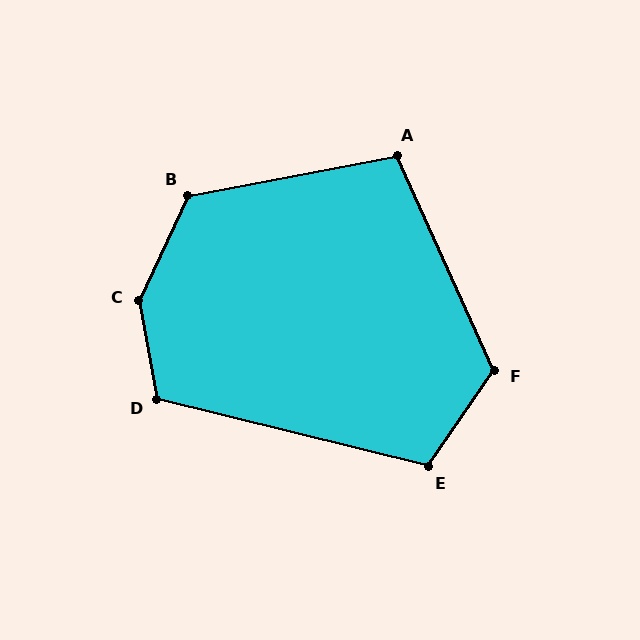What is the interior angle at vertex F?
Approximately 121 degrees (obtuse).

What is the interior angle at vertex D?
Approximately 114 degrees (obtuse).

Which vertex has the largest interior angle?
C, at approximately 145 degrees.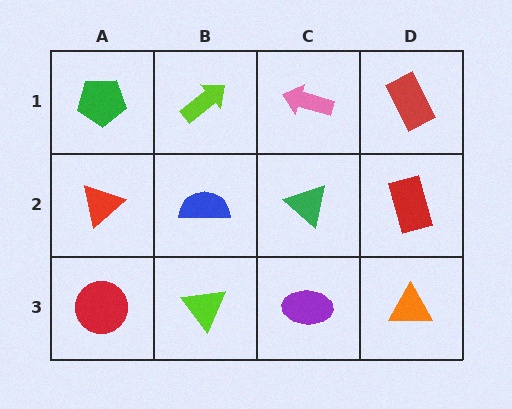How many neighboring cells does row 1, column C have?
3.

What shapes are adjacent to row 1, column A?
A red triangle (row 2, column A), a lime arrow (row 1, column B).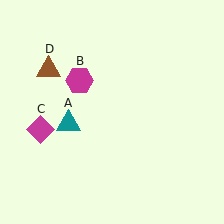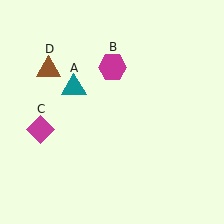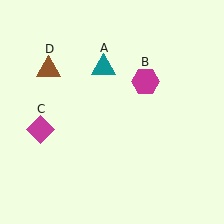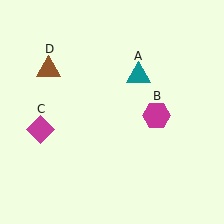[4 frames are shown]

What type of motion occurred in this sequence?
The teal triangle (object A), magenta hexagon (object B) rotated clockwise around the center of the scene.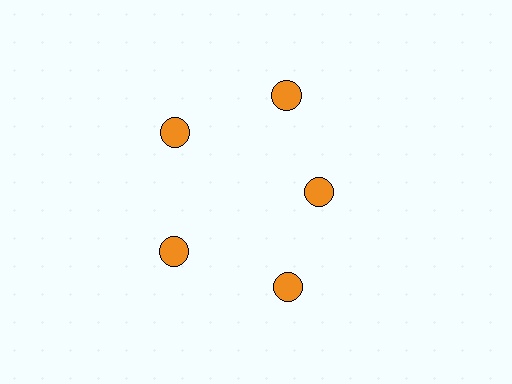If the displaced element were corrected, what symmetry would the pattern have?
It would have 5-fold rotational symmetry — the pattern would map onto itself every 72 degrees.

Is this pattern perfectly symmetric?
No. The 5 orange circles are arranged in a ring, but one element near the 3 o'clock position is pulled inward toward the center, breaking the 5-fold rotational symmetry.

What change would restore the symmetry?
The symmetry would be restored by moving it outward, back onto the ring so that all 5 circles sit at equal angles and equal distance from the center.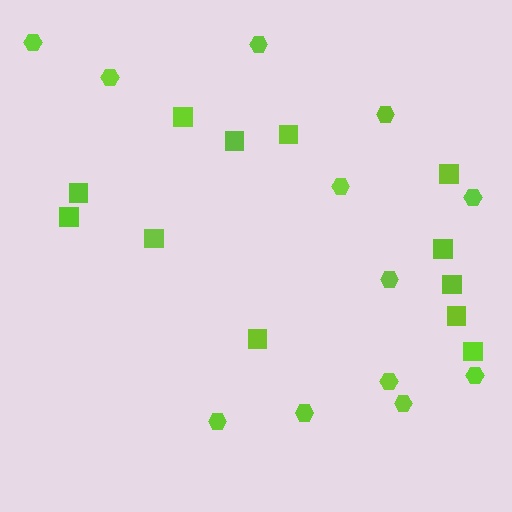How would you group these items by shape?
There are 2 groups: one group of squares (12) and one group of hexagons (12).